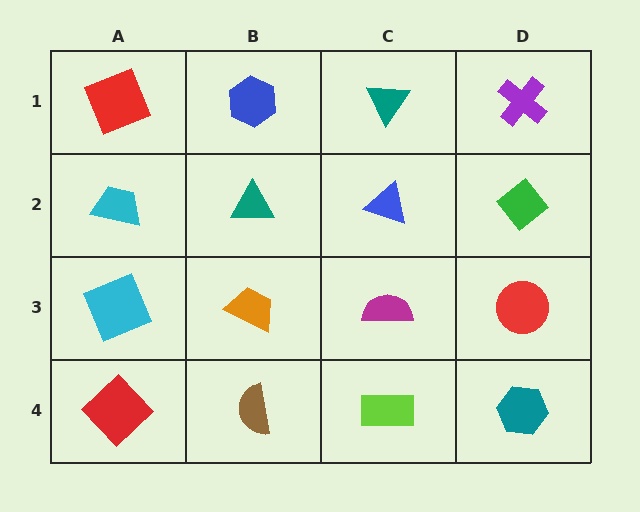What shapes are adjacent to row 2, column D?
A purple cross (row 1, column D), a red circle (row 3, column D), a blue triangle (row 2, column C).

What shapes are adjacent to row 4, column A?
A cyan square (row 3, column A), a brown semicircle (row 4, column B).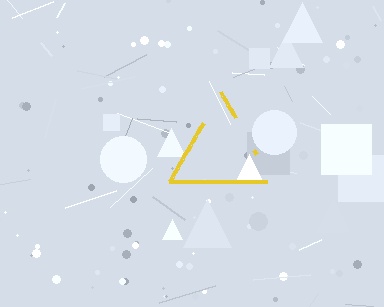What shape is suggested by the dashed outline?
The dashed outline suggests a triangle.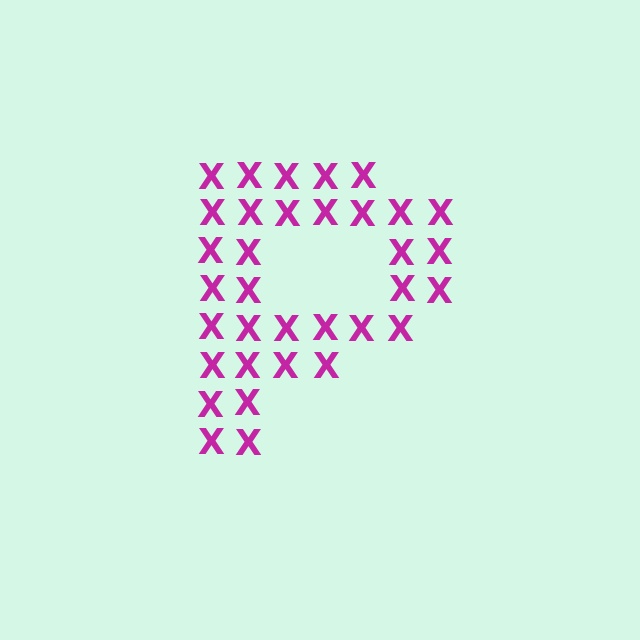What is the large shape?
The large shape is the letter P.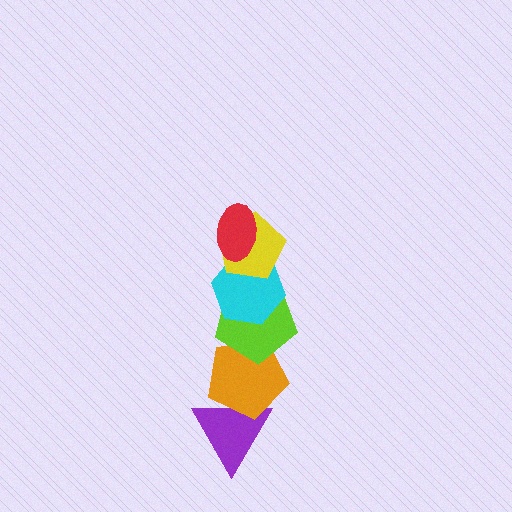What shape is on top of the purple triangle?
The orange pentagon is on top of the purple triangle.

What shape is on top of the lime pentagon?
The cyan hexagon is on top of the lime pentagon.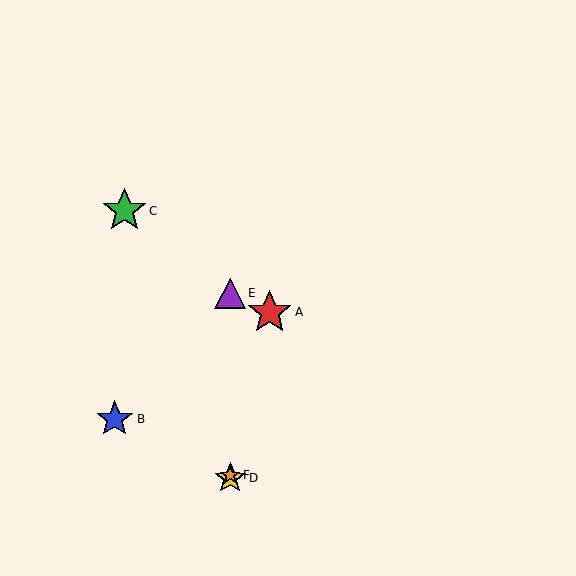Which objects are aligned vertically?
Objects D, E, F are aligned vertically.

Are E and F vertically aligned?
Yes, both are at x≈230.